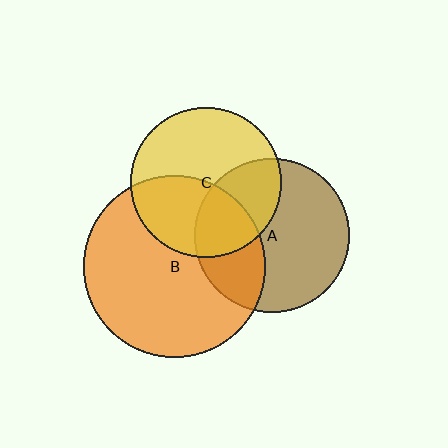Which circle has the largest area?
Circle B (orange).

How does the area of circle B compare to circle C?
Approximately 1.5 times.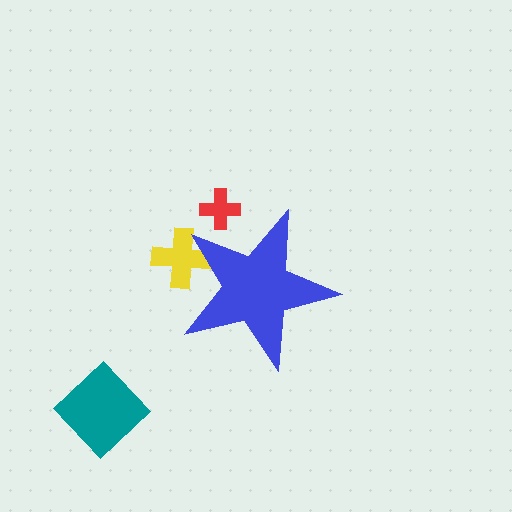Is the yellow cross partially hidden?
Yes, the yellow cross is partially hidden behind the blue star.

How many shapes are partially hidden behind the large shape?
2 shapes are partially hidden.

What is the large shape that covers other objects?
A blue star.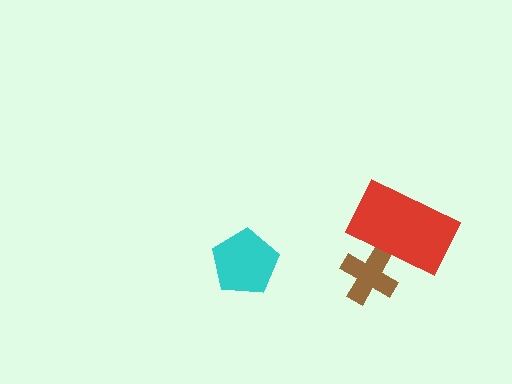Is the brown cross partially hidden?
Yes, it is partially covered by another shape.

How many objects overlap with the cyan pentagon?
0 objects overlap with the cyan pentagon.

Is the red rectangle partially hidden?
No, no other shape covers it.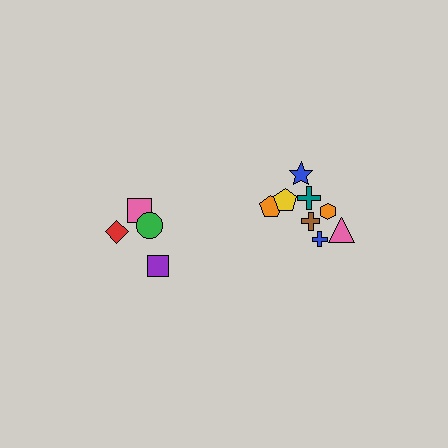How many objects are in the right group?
There are 8 objects.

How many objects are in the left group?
There are 4 objects.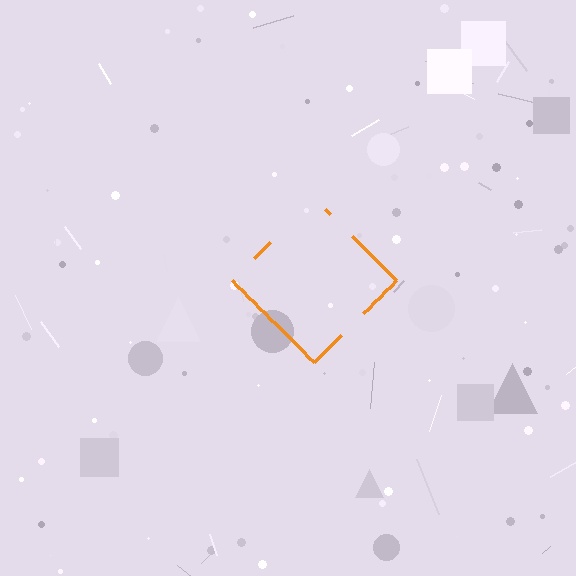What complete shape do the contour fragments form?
The contour fragments form a diamond.